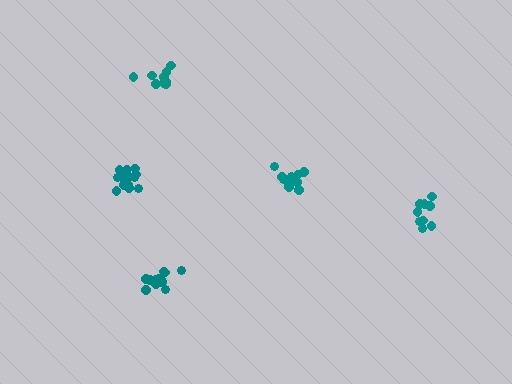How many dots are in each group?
Group 1: 9 dots, Group 2: 11 dots, Group 3: 15 dots, Group 4: 9 dots, Group 5: 13 dots (57 total).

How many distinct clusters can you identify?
There are 5 distinct clusters.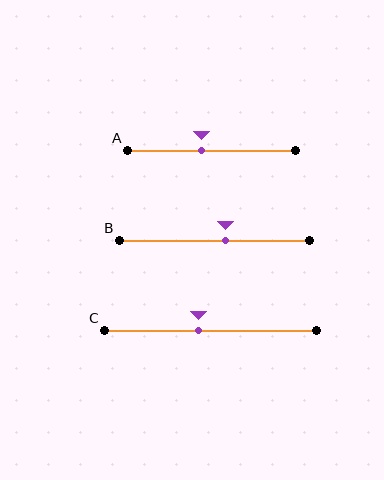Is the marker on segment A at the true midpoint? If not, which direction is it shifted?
No, the marker on segment A is shifted to the left by about 6% of the segment length.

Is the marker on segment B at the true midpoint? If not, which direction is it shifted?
No, the marker on segment B is shifted to the right by about 6% of the segment length.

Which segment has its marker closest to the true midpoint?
Segment C has its marker closest to the true midpoint.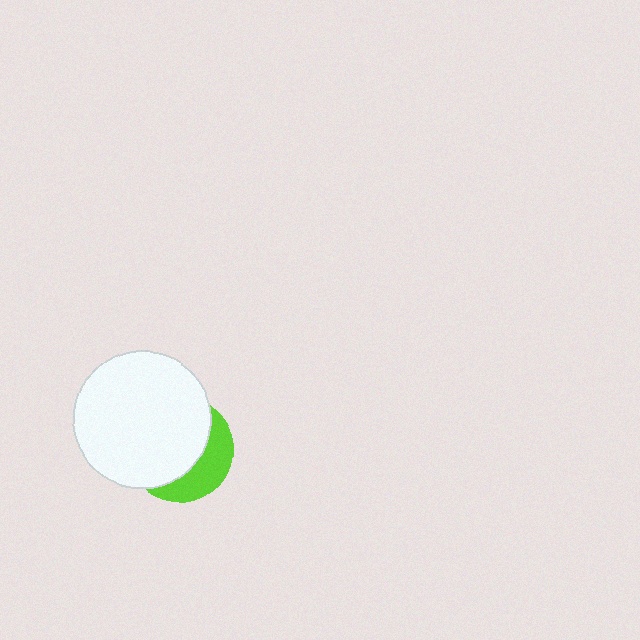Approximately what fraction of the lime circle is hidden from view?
Roughly 67% of the lime circle is hidden behind the white circle.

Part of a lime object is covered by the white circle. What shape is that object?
It is a circle.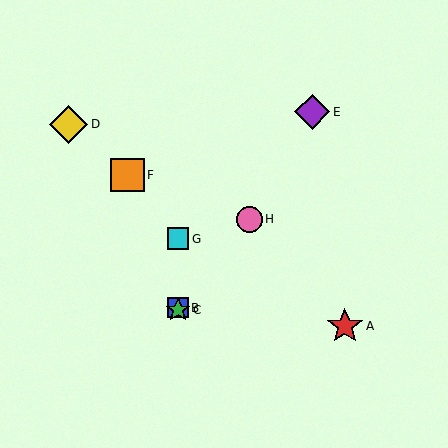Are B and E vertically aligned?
No, B is at x≈178 and E is at x≈312.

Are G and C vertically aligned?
Yes, both are at x≈178.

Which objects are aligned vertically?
Objects B, C, G are aligned vertically.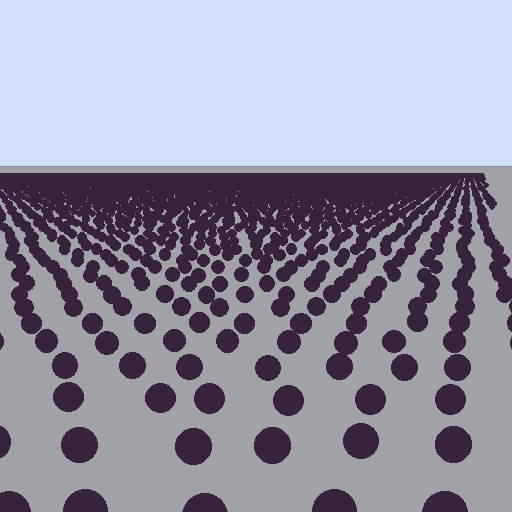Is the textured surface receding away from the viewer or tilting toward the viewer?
The surface is receding away from the viewer. Texture elements get smaller and denser toward the top.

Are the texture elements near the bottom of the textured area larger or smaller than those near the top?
Larger. Near the bottom, elements are closer to the viewer and appear at a bigger on-screen size.